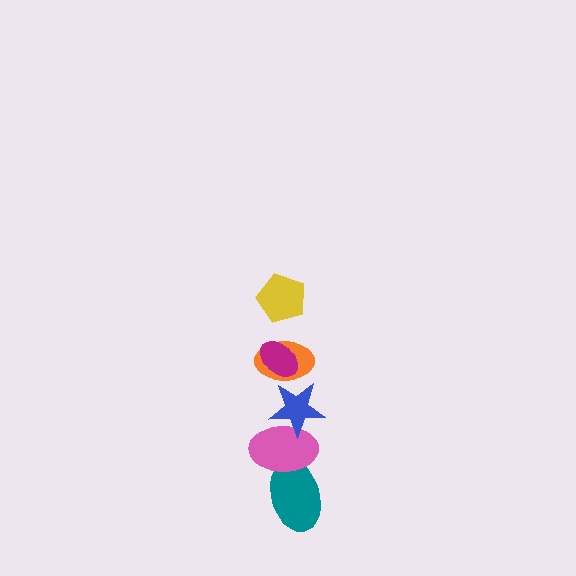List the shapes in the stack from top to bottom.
From top to bottom: the yellow pentagon, the magenta ellipse, the orange ellipse, the blue star, the pink ellipse, the teal ellipse.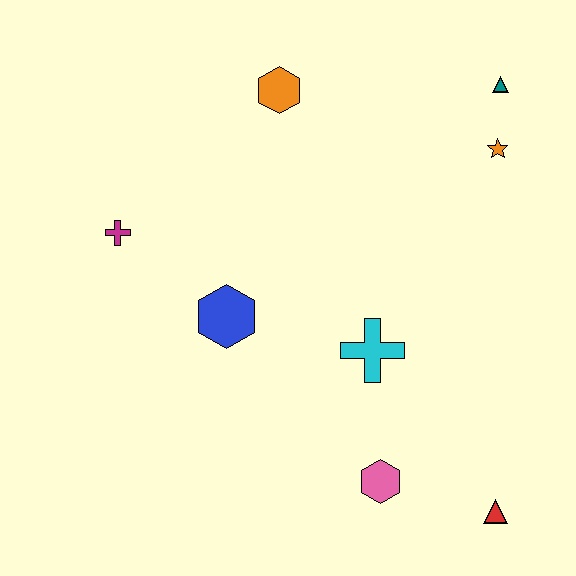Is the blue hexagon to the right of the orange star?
No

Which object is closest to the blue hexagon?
The magenta cross is closest to the blue hexagon.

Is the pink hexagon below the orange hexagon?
Yes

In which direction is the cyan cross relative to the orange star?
The cyan cross is below the orange star.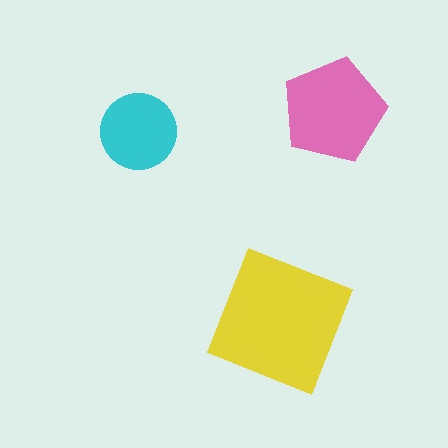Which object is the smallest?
The cyan circle.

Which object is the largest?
The yellow square.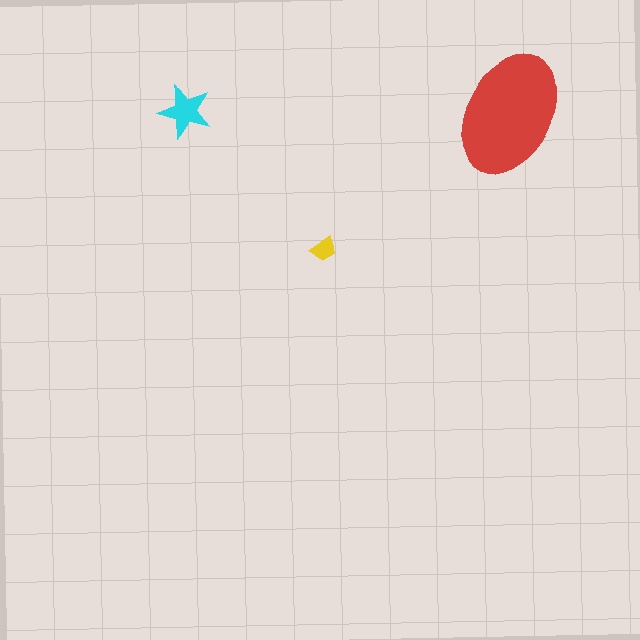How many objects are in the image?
There are 3 objects in the image.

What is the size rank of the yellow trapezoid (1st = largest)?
3rd.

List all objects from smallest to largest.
The yellow trapezoid, the cyan star, the red ellipse.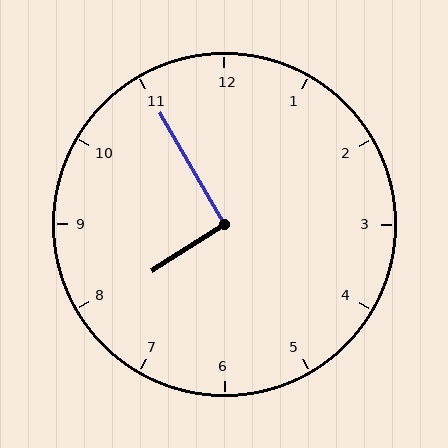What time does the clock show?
7:55.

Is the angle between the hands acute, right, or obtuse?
It is right.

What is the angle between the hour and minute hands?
Approximately 92 degrees.